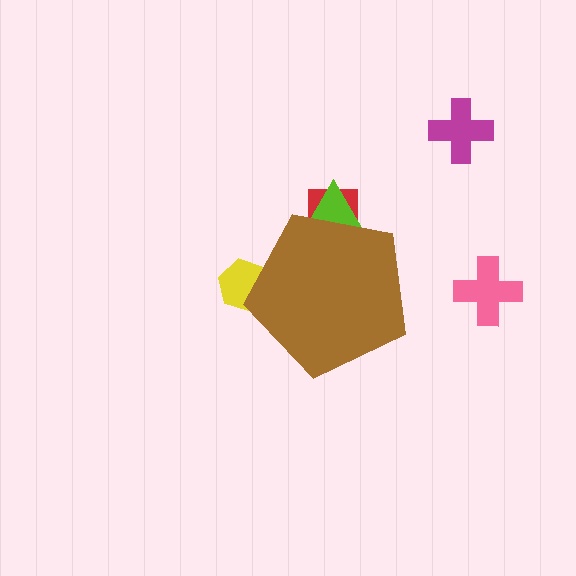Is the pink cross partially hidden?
No, the pink cross is fully visible.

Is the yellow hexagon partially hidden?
Yes, the yellow hexagon is partially hidden behind the brown pentagon.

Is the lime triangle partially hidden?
Yes, the lime triangle is partially hidden behind the brown pentagon.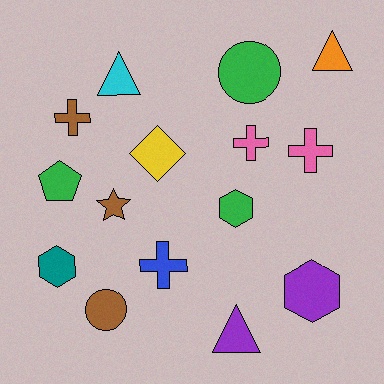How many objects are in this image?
There are 15 objects.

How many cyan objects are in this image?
There is 1 cyan object.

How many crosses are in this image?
There are 4 crosses.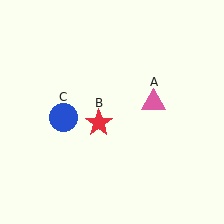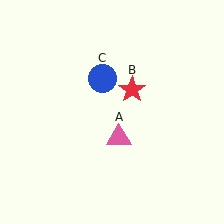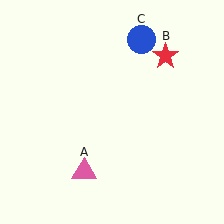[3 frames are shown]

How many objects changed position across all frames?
3 objects changed position: pink triangle (object A), red star (object B), blue circle (object C).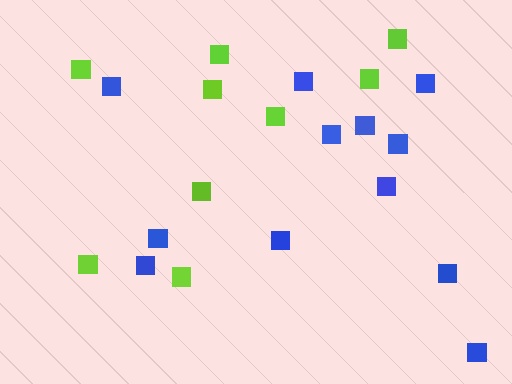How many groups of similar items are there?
There are 2 groups: one group of lime squares (9) and one group of blue squares (12).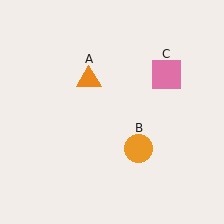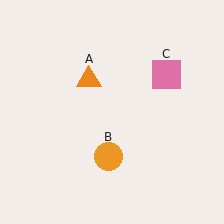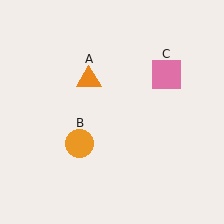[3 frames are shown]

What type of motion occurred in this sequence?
The orange circle (object B) rotated clockwise around the center of the scene.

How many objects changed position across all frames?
1 object changed position: orange circle (object B).